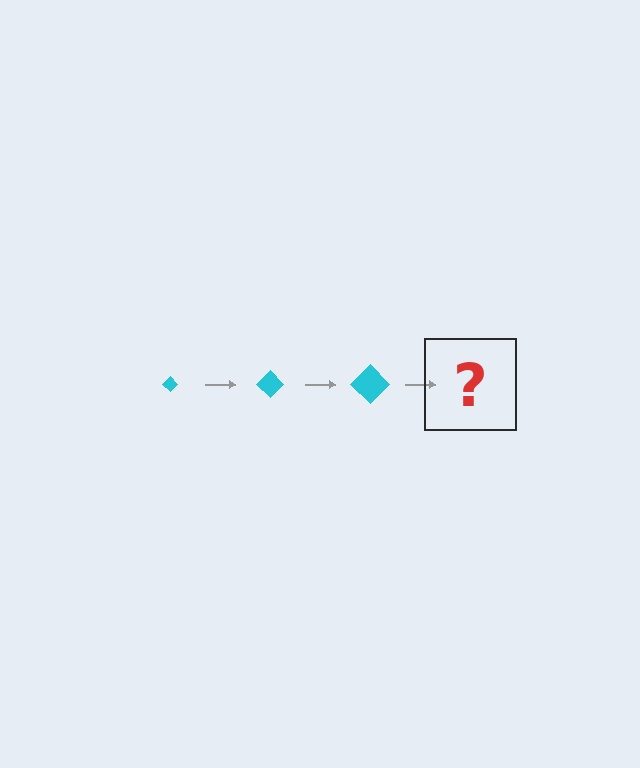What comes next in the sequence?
The next element should be a cyan diamond, larger than the previous one.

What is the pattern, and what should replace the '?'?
The pattern is that the diamond gets progressively larger each step. The '?' should be a cyan diamond, larger than the previous one.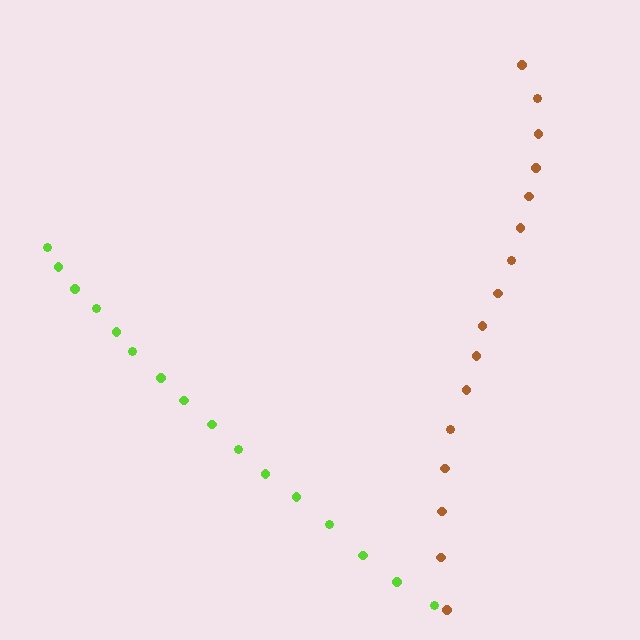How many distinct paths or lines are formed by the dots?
There are 2 distinct paths.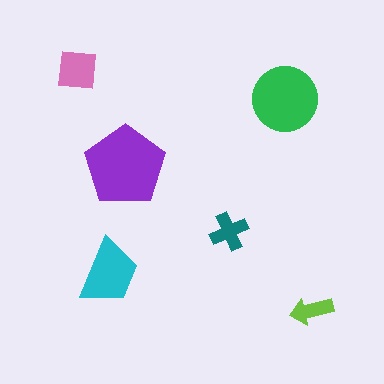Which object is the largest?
The purple pentagon.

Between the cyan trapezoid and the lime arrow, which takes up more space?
The cyan trapezoid.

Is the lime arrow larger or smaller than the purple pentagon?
Smaller.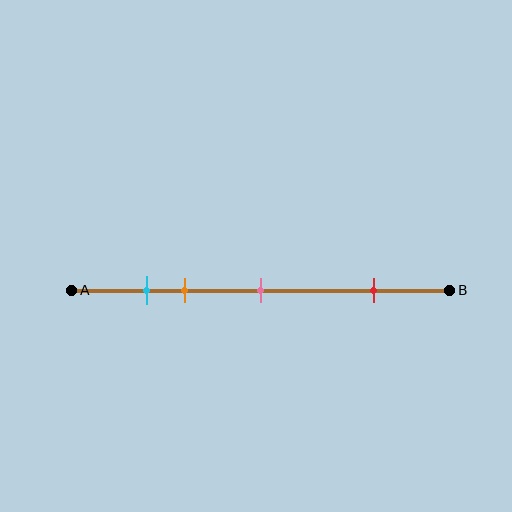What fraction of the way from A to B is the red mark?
The red mark is approximately 80% (0.8) of the way from A to B.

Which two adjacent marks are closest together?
The cyan and orange marks are the closest adjacent pair.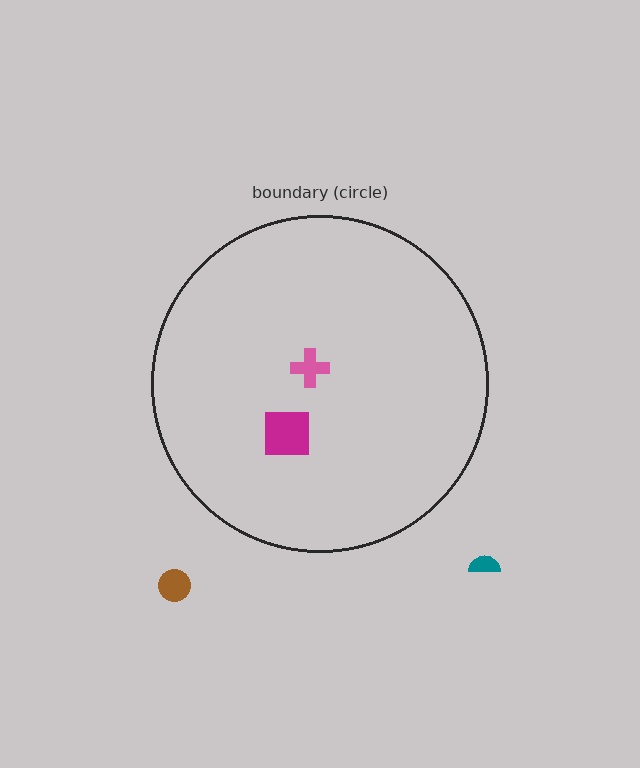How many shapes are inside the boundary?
2 inside, 2 outside.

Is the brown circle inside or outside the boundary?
Outside.